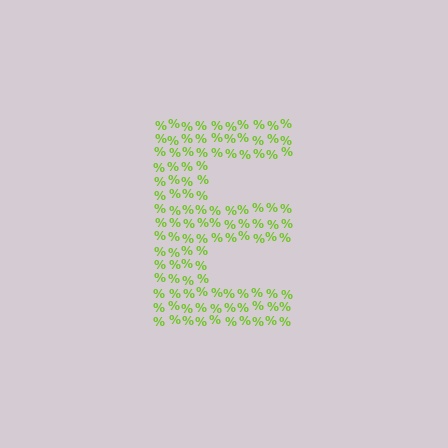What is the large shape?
The large shape is the letter E.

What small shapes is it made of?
It is made of small percent signs.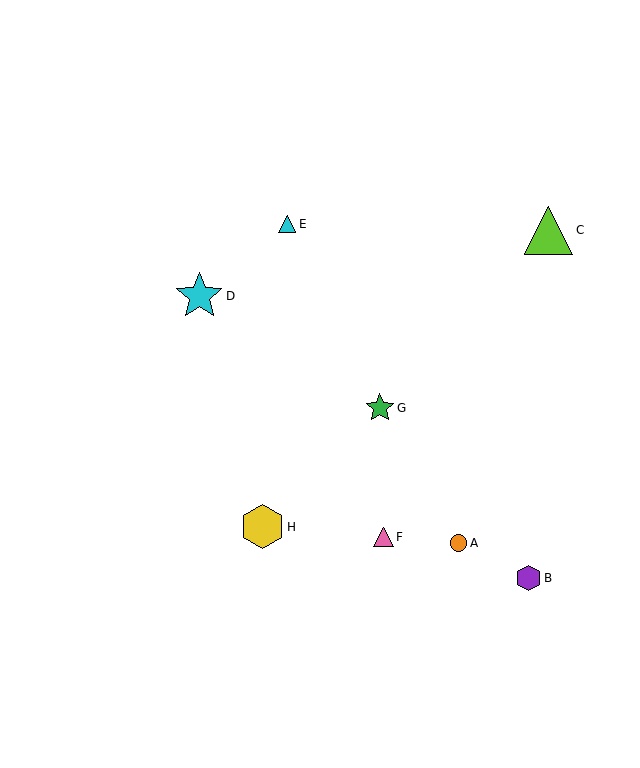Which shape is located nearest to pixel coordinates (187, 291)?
The cyan star (labeled D) at (199, 296) is nearest to that location.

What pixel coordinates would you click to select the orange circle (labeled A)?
Click at (458, 543) to select the orange circle A.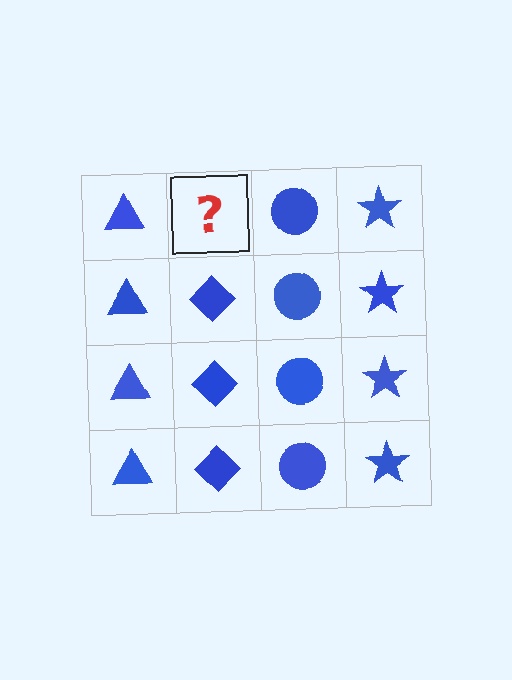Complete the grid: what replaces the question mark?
The question mark should be replaced with a blue diamond.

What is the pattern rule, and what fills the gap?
The rule is that each column has a consistent shape. The gap should be filled with a blue diamond.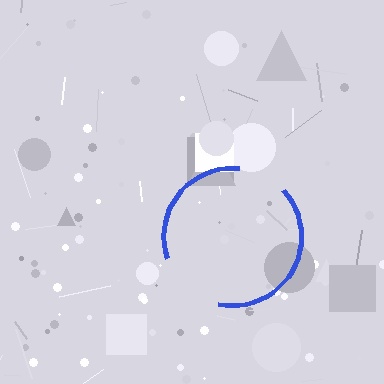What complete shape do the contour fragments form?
The contour fragments form a circle.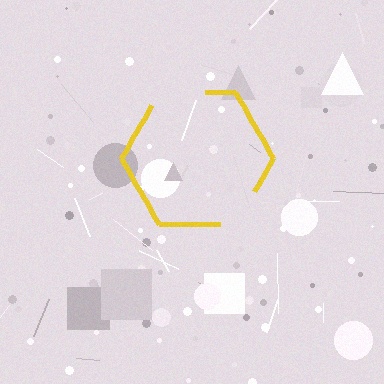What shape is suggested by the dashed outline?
The dashed outline suggests a hexagon.